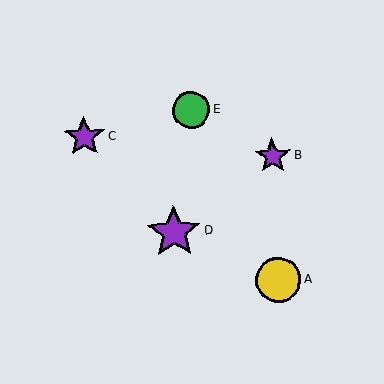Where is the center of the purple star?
The center of the purple star is at (84, 137).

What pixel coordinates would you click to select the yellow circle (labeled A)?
Click at (279, 280) to select the yellow circle A.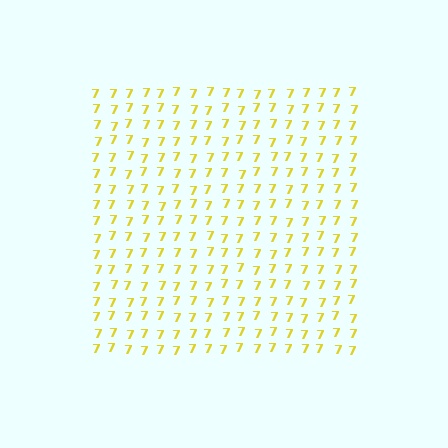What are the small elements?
The small elements are digit 7's.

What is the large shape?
The large shape is a square.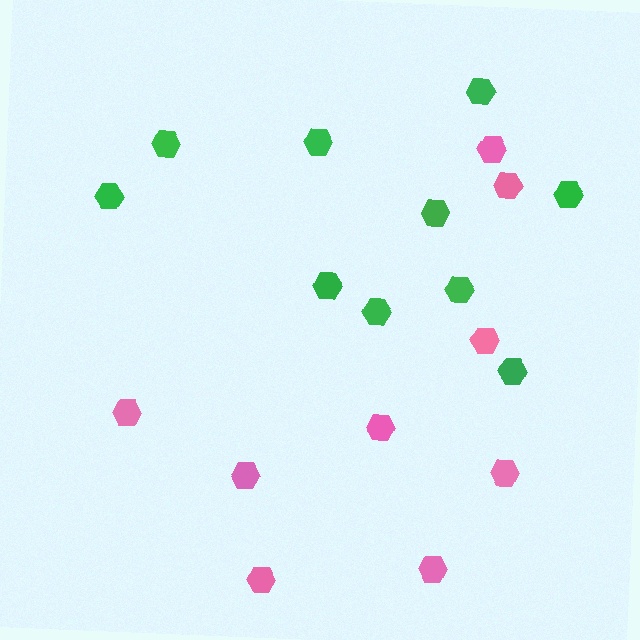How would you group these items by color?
There are 2 groups: one group of green hexagons (10) and one group of pink hexagons (9).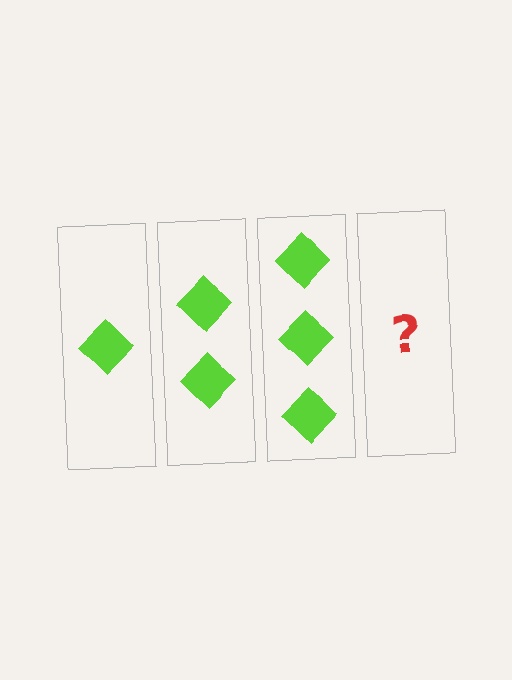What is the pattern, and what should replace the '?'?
The pattern is that each step adds one more diamond. The '?' should be 4 diamonds.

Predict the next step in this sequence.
The next step is 4 diamonds.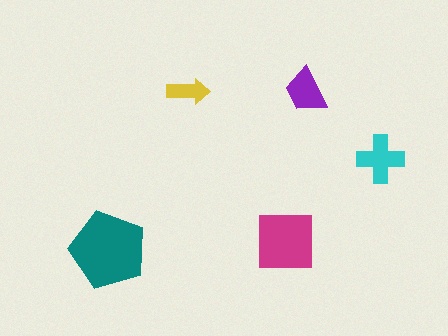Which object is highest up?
The yellow arrow is topmost.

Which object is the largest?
The teal pentagon.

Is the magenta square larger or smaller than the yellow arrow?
Larger.